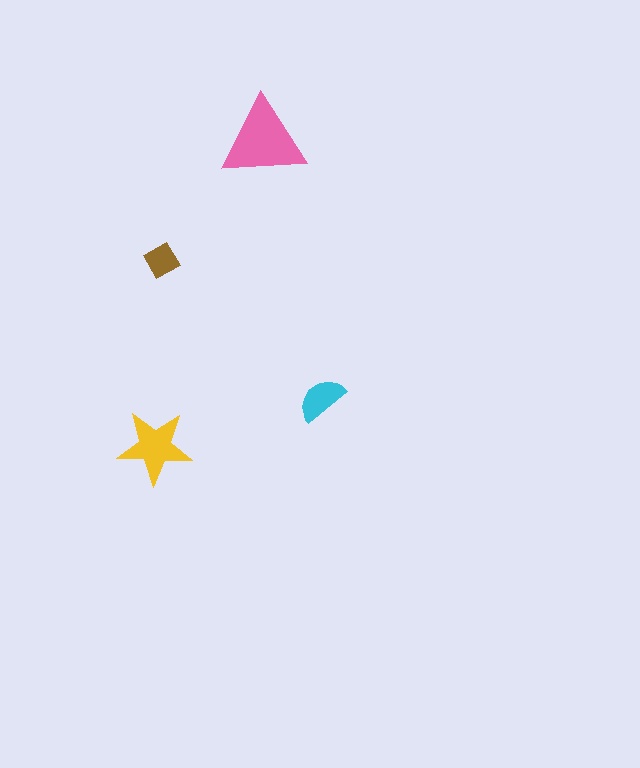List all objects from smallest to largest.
The brown diamond, the cyan semicircle, the yellow star, the pink triangle.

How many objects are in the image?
There are 4 objects in the image.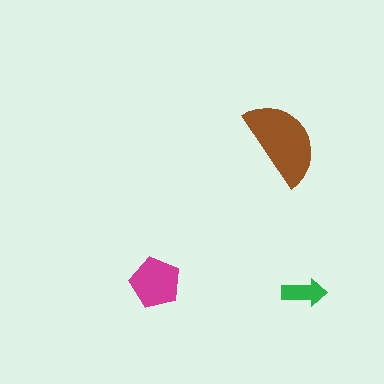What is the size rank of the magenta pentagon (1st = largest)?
2nd.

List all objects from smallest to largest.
The green arrow, the magenta pentagon, the brown semicircle.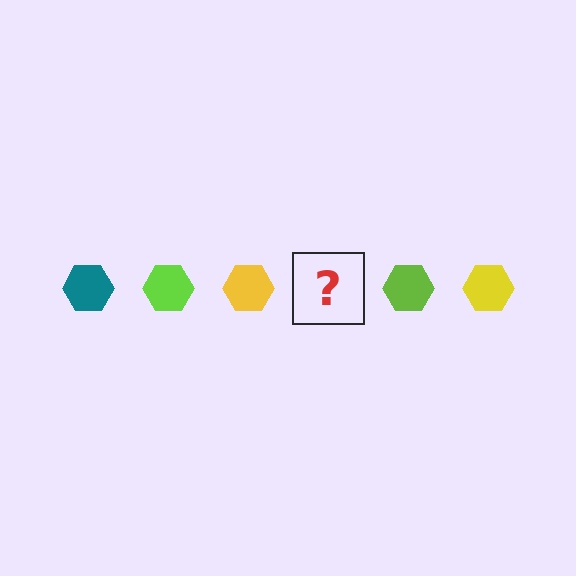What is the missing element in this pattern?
The missing element is a teal hexagon.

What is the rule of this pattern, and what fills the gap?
The rule is that the pattern cycles through teal, lime, yellow hexagons. The gap should be filled with a teal hexagon.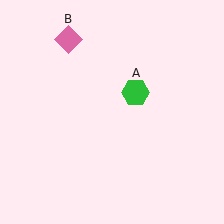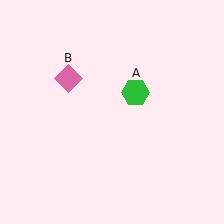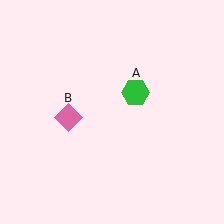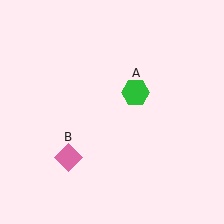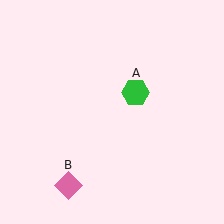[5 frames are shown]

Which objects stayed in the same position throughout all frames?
Green hexagon (object A) remained stationary.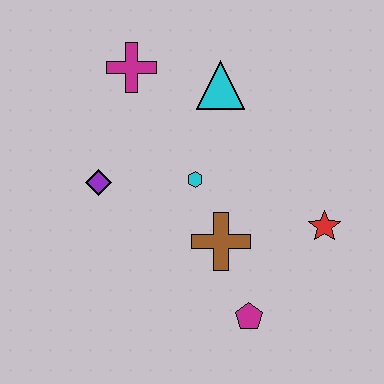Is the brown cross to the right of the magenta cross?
Yes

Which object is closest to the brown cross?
The cyan hexagon is closest to the brown cross.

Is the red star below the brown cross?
No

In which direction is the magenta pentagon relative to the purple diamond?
The magenta pentagon is to the right of the purple diamond.